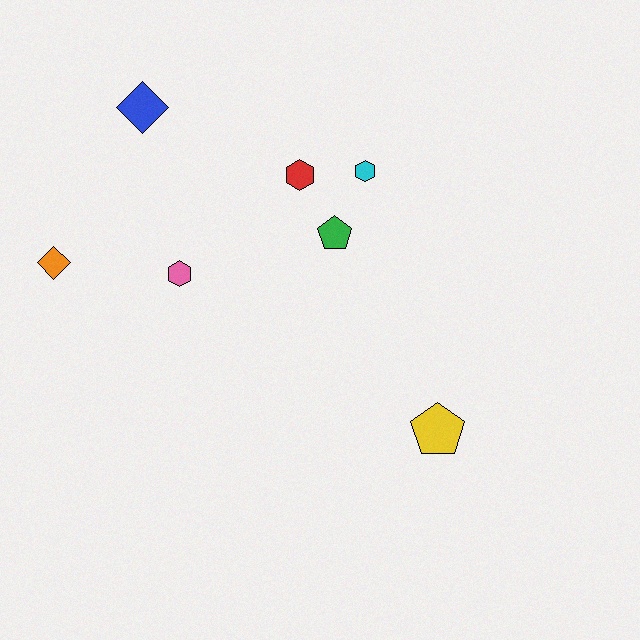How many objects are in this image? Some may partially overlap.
There are 7 objects.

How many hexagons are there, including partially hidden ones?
There are 3 hexagons.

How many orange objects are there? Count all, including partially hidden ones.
There is 1 orange object.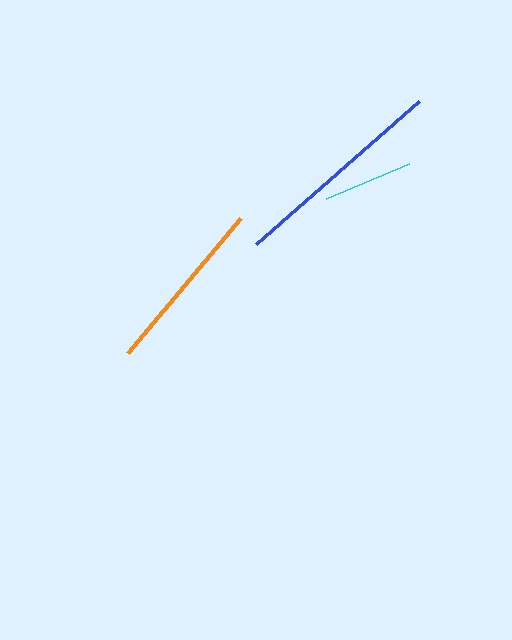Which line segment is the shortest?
The cyan line is the shortest at approximately 90 pixels.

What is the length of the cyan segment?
The cyan segment is approximately 90 pixels long.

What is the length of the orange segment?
The orange segment is approximately 176 pixels long.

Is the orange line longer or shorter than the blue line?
The blue line is longer than the orange line.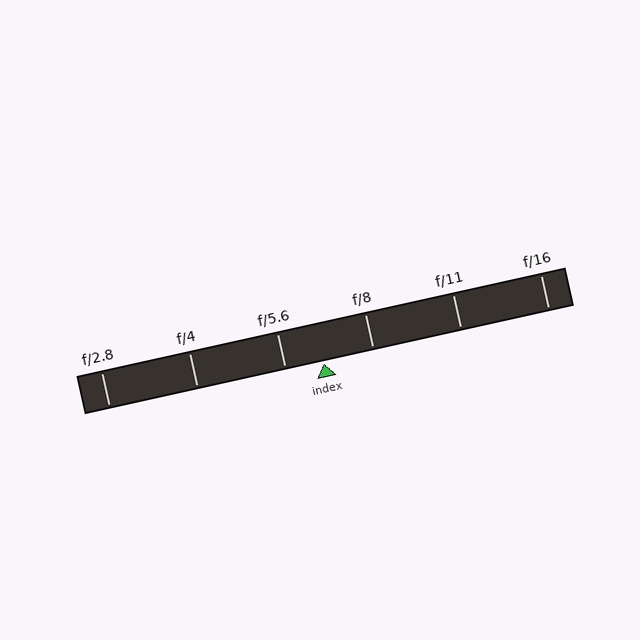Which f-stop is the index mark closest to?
The index mark is closest to f/5.6.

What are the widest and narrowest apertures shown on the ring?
The widest aperture shown is f/2.8 and the narrowest is f/16.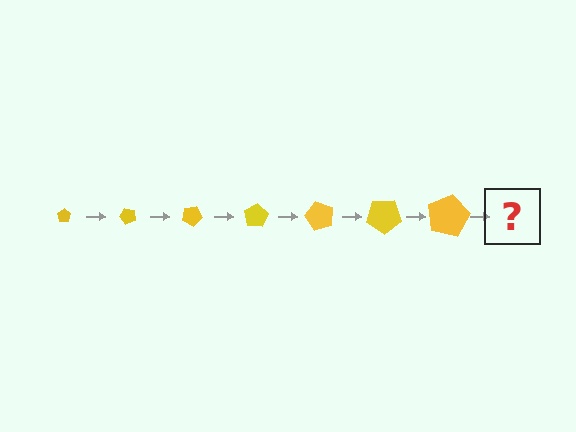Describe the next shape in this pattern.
It should be a pentagon, larger than the previous one and rotated 350 degrees from the start.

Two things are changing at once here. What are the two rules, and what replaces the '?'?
The two rules are that the pentagon grows larger each step and it rotates 50 degrees each step. The '?' should be a pentagon, larger than the previous one and rotated 350 degrees from the start.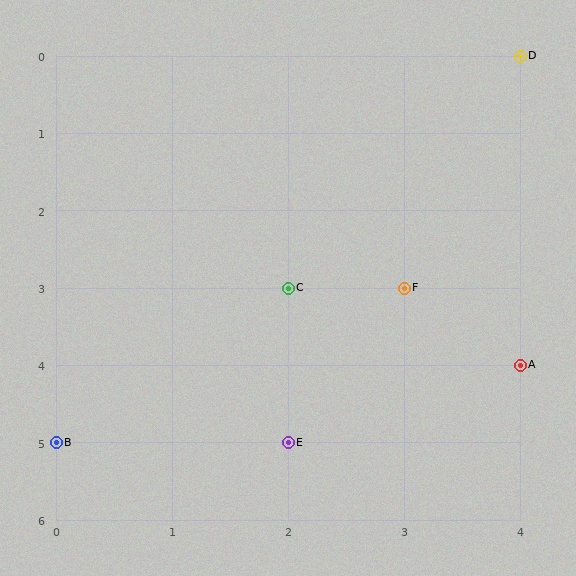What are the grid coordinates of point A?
Point A is at grid coordinates (4, 4).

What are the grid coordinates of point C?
Point C is at grid coordinates (2, 3).